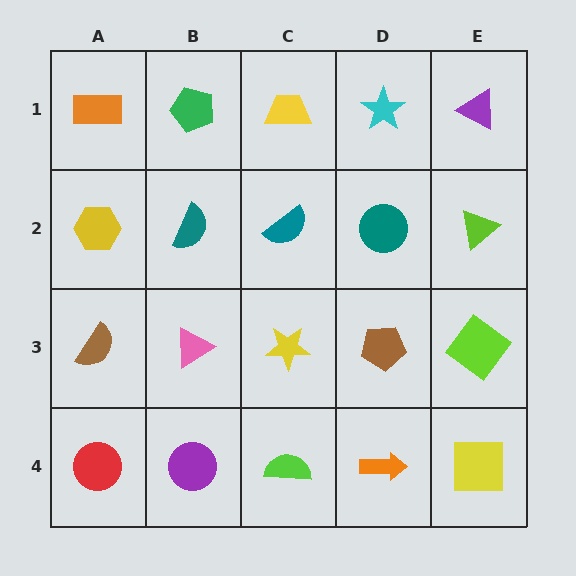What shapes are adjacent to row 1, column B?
A teal semicircle (row 2, column B), an orange rectangle (row 1, column A), a yellow trapezoid (row 1, column C).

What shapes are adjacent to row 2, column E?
A purple triangle (row 1, column E), a lime diamond (row 3, column E), a teal circle (row 2, column D).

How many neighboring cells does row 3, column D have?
4.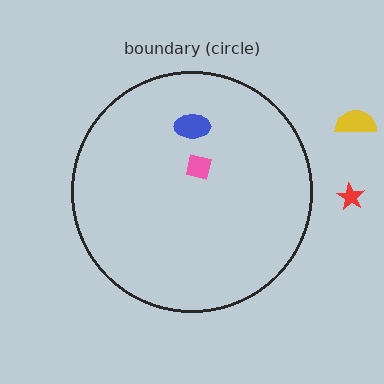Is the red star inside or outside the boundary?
Outside.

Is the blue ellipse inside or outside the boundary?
Inside.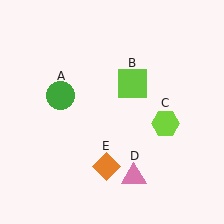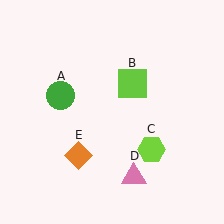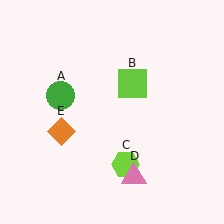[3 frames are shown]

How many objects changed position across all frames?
2 objects changed position: lime hexagon (object C), orange diamond (object E).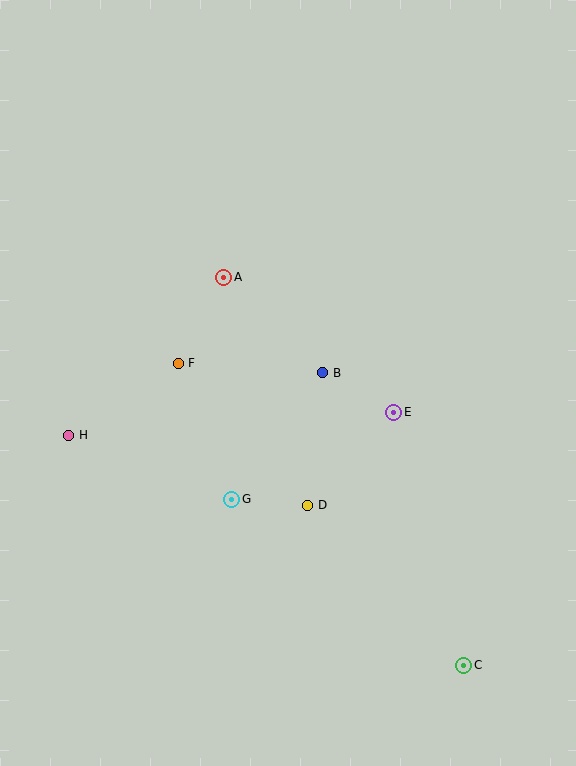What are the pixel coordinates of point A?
Point A is at (223, 277).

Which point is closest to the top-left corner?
Point A is closest to the top-left corner.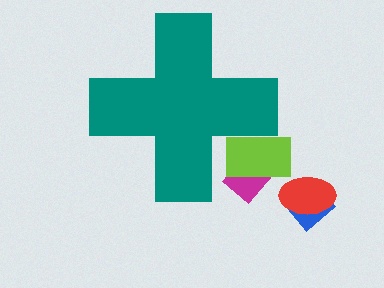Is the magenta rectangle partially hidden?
Yes, the magenta rectangle is partially hidden behind the teal cross.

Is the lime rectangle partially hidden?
Yes, the lime rectangle is partially hidden behind the teal cross.